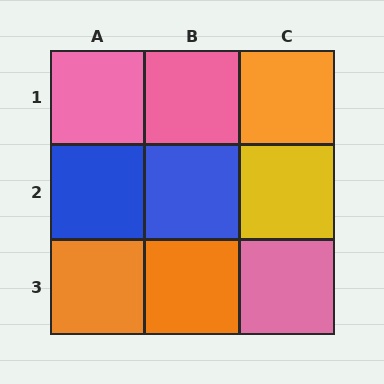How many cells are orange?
3 cells are orange.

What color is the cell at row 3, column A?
Orange.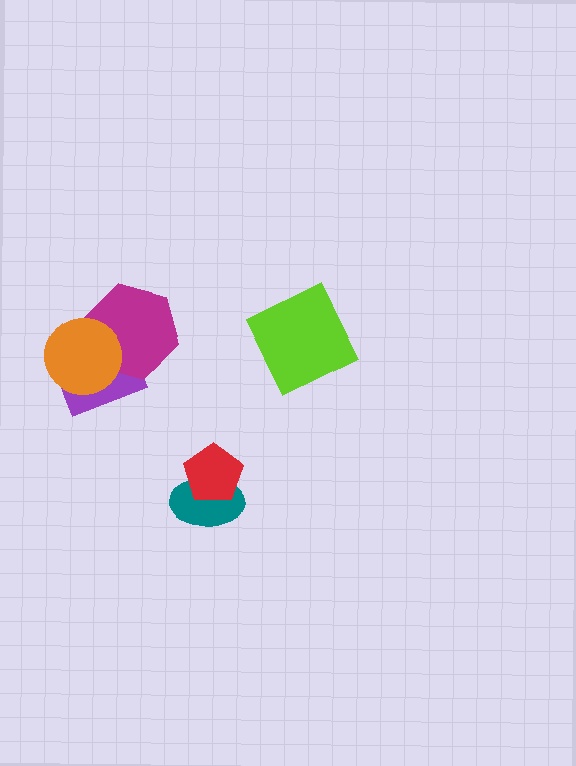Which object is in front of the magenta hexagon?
The orange circle is in front of the magenta hexagon.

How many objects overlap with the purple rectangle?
2 objects overlap with the purple rectangle.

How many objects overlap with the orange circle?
2 objects overlap with the orange circle.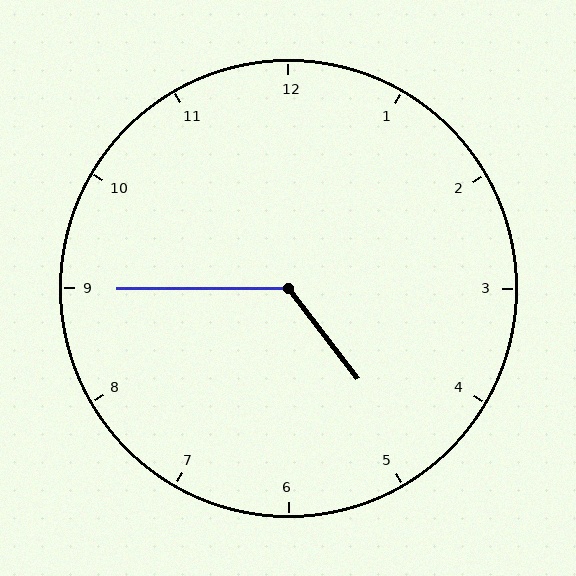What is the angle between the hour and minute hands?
Approximately 128 degrees.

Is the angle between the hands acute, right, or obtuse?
It is obtuse.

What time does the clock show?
4:45.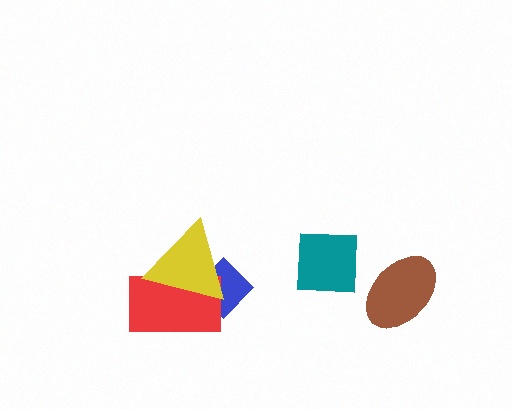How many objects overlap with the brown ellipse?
0 objects overlap with the brown ellipse.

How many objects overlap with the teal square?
0 objects overlap with the teal square.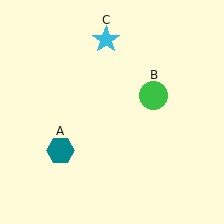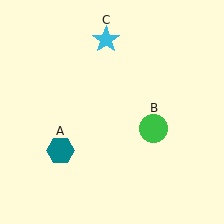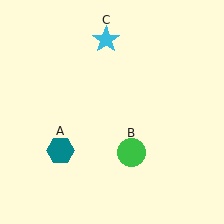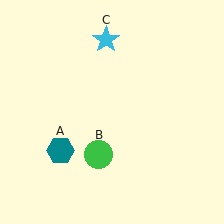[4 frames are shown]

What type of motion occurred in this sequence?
The green circle (object B) rotated clockwise around the center of the scene.